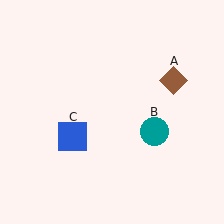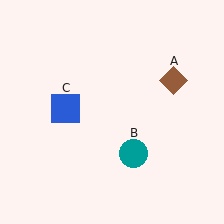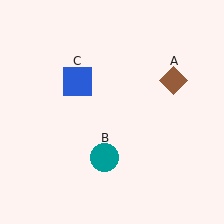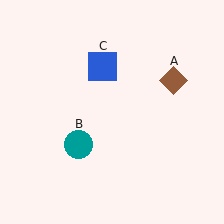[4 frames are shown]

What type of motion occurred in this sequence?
The teal circle (object B), blue square (object C) rotated clockwise around the center of the scene.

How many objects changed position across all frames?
2 objects changed position: teal circle (object B), blue square (object C).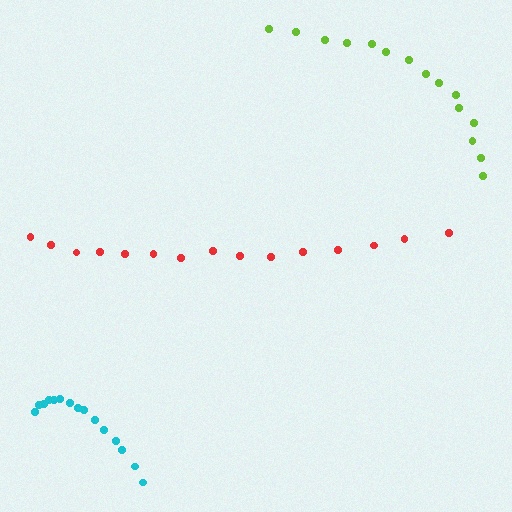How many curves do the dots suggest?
There are 3 distinct paths.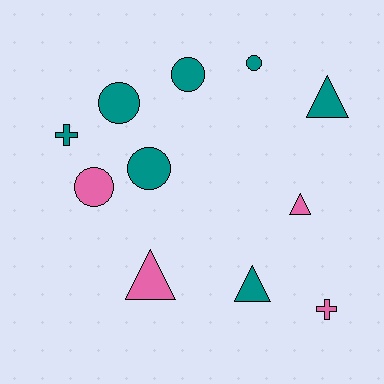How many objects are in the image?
There are 11 objects.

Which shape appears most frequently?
Circle, with 5 objects.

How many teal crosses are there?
There is 1 teal cross.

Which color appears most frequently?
Teal, with 7 objects.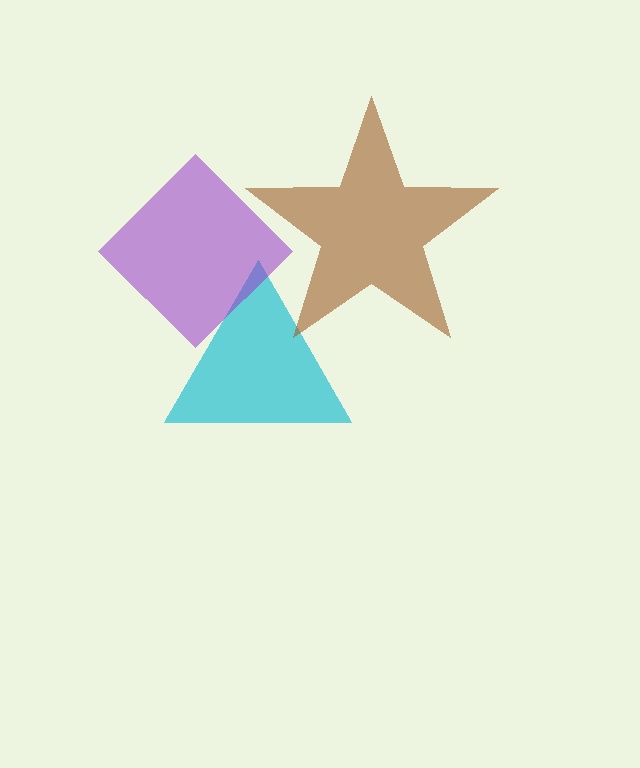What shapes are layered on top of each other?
The layered shapes are: a cyan triangle, a brown star, a purple diamond.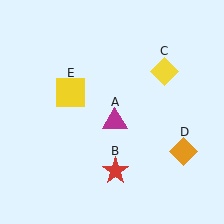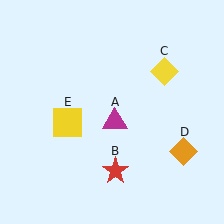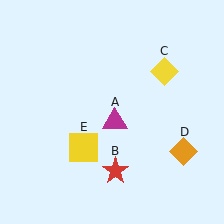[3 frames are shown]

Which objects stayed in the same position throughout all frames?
Magenta triangle (object A) and red star (object B) and yellow diamond (object C) and orange diamond (object D) remained stationary.